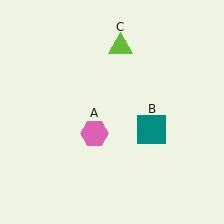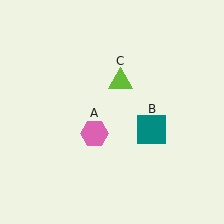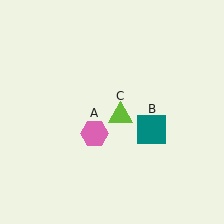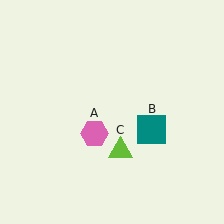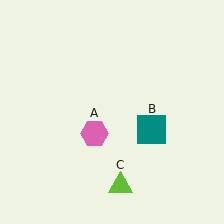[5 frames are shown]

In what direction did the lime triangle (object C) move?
The lime triangle (object C) moved down.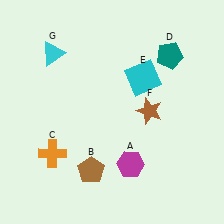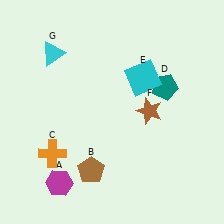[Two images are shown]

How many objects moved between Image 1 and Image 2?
2 objects moved between the two images.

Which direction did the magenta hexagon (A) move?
The magenta hexagon (A) moved left.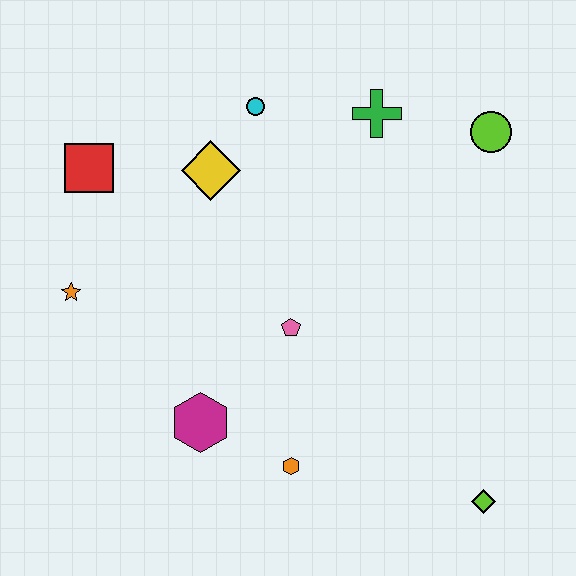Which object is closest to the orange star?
The red square is closest to the orange star.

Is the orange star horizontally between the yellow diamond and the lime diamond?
No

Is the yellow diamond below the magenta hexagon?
No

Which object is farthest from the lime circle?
The orange star is farthest from the lime circle.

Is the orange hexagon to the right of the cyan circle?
Yes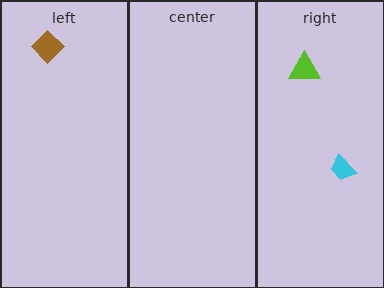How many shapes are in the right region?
2.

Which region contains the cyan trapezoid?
The right region.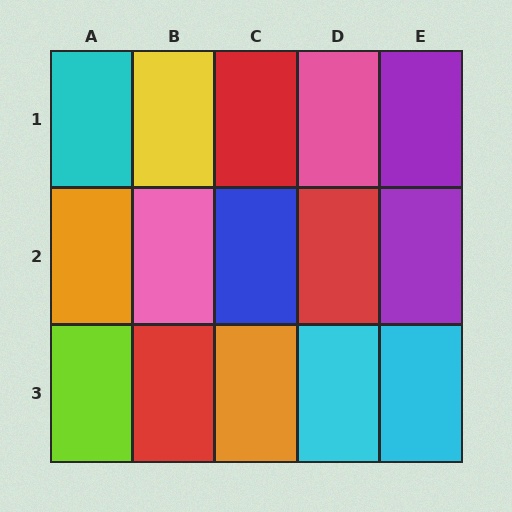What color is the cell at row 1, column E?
Purple.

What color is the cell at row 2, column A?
Orange.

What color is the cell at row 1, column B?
Yellow.